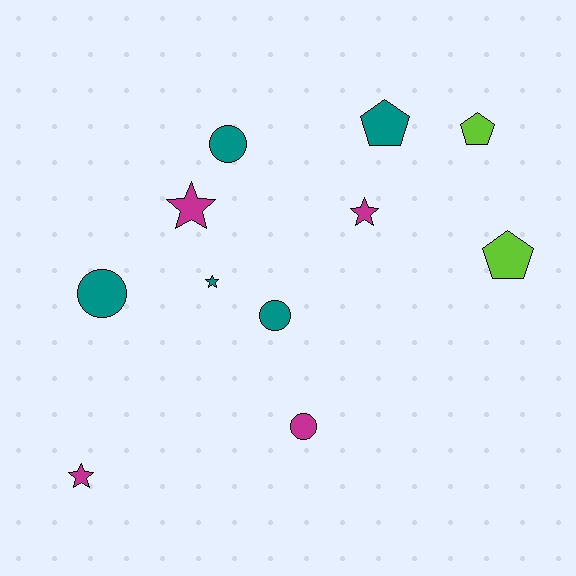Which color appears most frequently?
Teal, with 5 objects.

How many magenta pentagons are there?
There are no magenta pentagons.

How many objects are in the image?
There are 11 objects.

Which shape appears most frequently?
Circle, with 4 objects.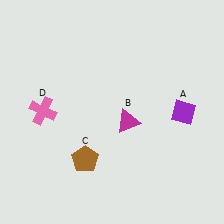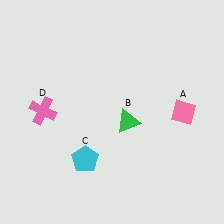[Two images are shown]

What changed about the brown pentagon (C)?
In Image 1, C is brown. In Image 2, it changed to cyan.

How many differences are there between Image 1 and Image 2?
There are 3 differences between the two images.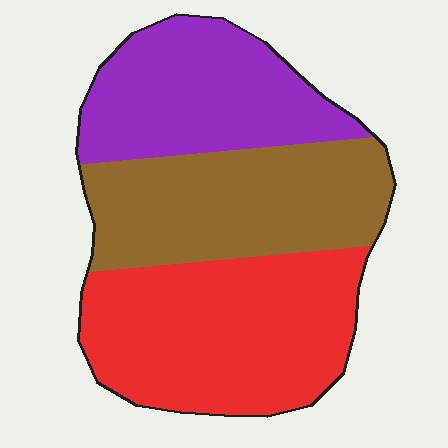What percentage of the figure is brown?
Brown takes up between a sixth and a third of the figure.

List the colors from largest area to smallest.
From largest to smallest: red, brown, purple.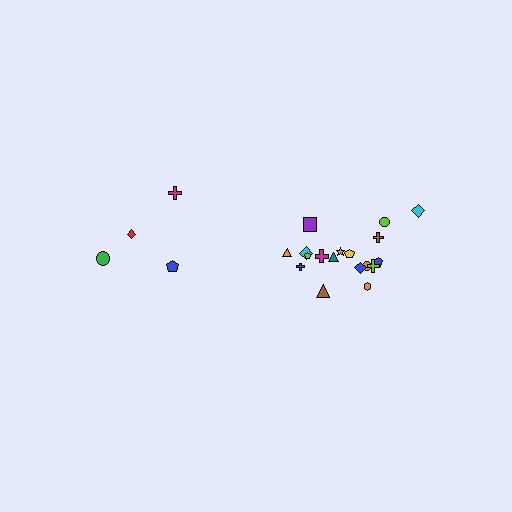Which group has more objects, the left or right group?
The right group.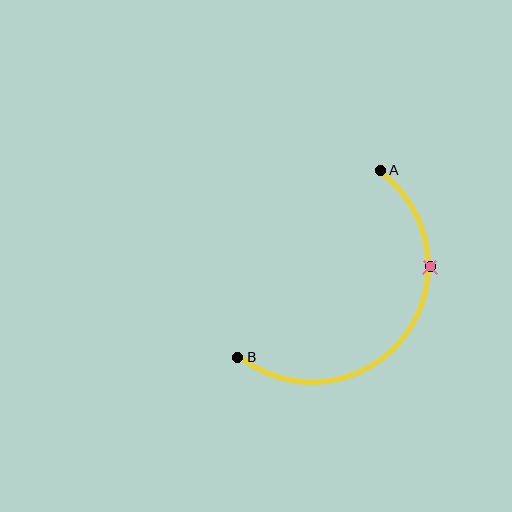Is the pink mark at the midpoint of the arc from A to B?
No. The pink mark lies on the arc but is closer to endpoint A. The arc midpoint would be at the point on the curve equidistant along the arc from both A and B.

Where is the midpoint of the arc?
The arc midpoint is the point on the curve farthest from the straight line joining A and B. It sits below and to the right of that line.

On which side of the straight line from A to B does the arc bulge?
The arc bulges below and to the right of the straight line connecting A and B.